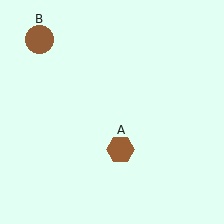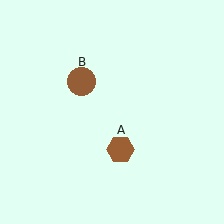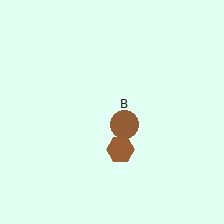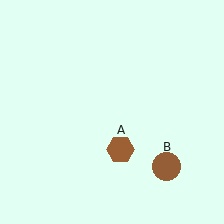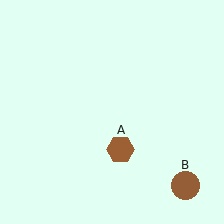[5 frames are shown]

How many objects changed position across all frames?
1 object changed position: brown circle (object B).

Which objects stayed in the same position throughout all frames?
Brown hexagon (object A) remained stationary.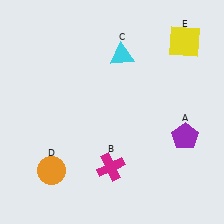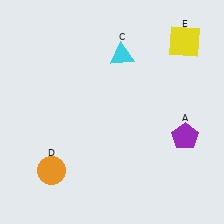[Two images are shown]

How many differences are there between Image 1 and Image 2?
There is 1 difference between the two images.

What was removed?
The magenta cross (B) was removed in Image 2.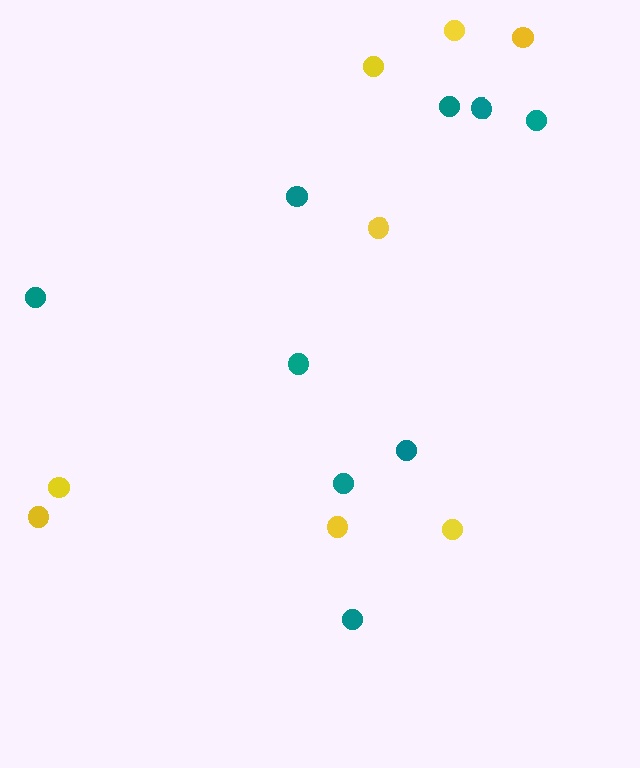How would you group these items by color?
There are 2 groups: one group of yellow circles (8) and one group of teal circles (9).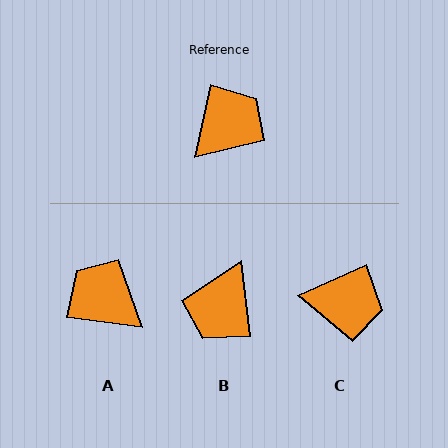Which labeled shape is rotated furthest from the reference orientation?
B, about 160 degrees away.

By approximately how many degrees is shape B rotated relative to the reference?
Approximately 160 degrees clockwise.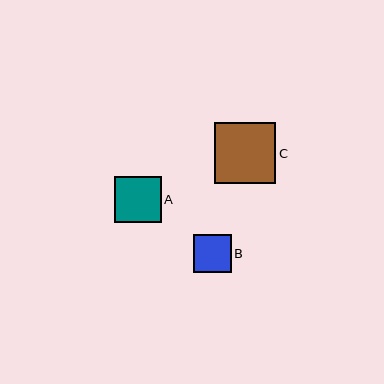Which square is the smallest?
Square B is the smallest with a size of approximately 37 pixels.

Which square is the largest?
Square C is the largest with a size of approximately 62 pixels.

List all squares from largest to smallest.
From largest to smallest: C, A, B.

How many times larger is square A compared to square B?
Square A is approximately 1.2 times the size of square B.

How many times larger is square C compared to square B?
Square C is approximately 1.6 times the size of square B.